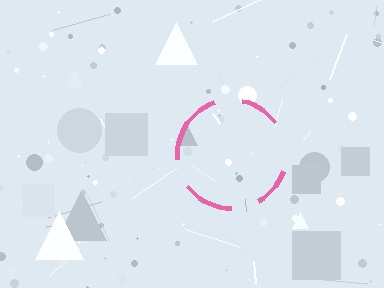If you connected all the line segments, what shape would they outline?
They would outline a circle.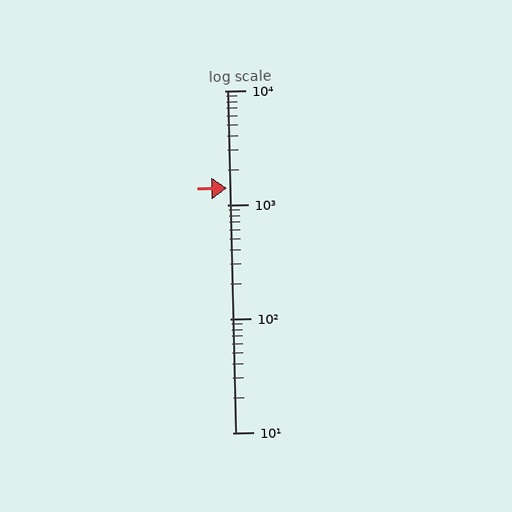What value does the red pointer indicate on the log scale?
The pointer indicates approximately 1400.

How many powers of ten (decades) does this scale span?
The scale spans 3 decades, from 10 to 10000.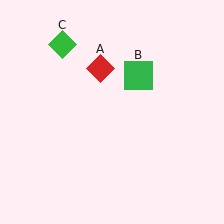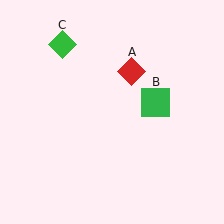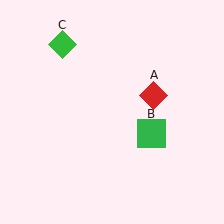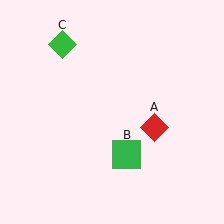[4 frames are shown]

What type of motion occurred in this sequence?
The red diamond (object A), green square (object B) rotated clockwise around the center of the scene.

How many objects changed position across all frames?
2 objects changed position: red diamond (object A), green square (object B).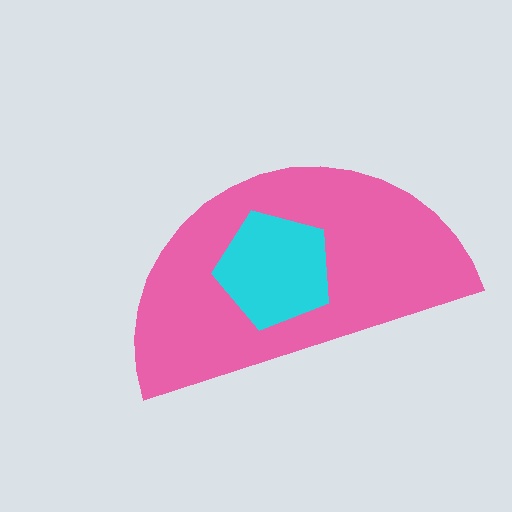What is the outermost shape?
The pink semicircle.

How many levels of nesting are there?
2.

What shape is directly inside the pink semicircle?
The cyan pentagon.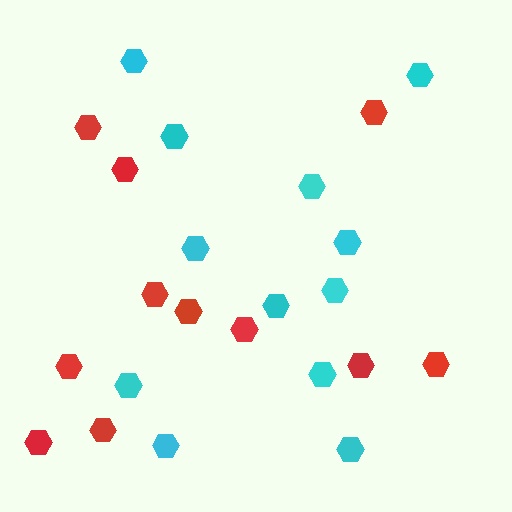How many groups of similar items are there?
There are 2 groups: one group of red hexagons (11) and one group of cyan hexagons (12).